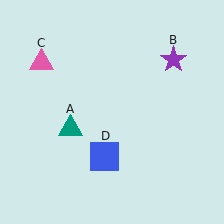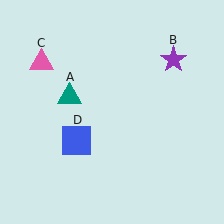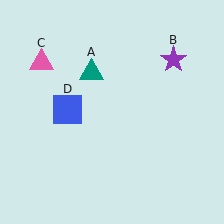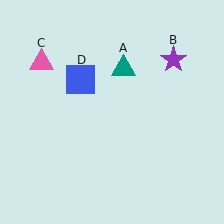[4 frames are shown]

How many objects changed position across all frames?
2 objects changed position: teal triangle (object A), blue square (object D).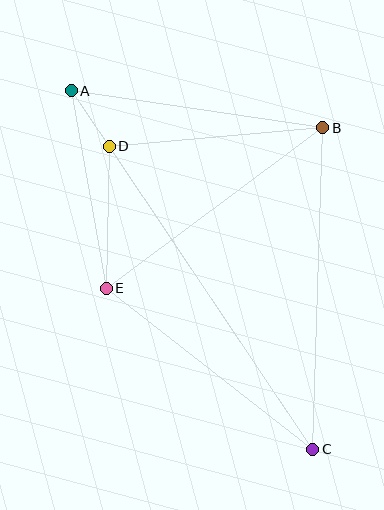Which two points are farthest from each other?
Points A and C are farthest from each other.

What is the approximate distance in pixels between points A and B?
The distance between A and B is approximately 254 pixels.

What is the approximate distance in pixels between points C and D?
The distance between C and D is approximately 365 pixels.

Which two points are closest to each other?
Points A and D are closest to each other.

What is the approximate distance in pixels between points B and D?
The distance between B and D is approximately 214 pixels.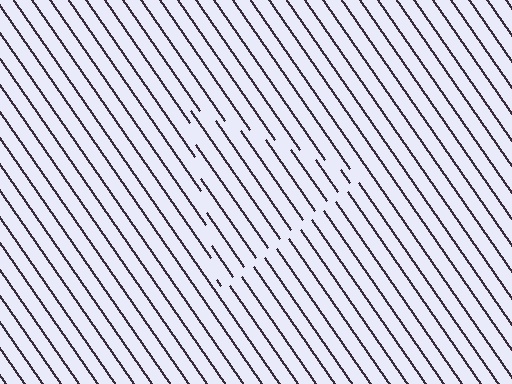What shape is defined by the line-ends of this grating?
An illusory triangle. The interior of the shape contains the same grating, shifted by half a period — the contour is defined by the phase discontinuity where line-ends from the inner and outer gratings abut.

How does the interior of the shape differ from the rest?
The interior of the shape contains the same grating, shifted by half a period — the contour is defined by the phase discontinuity where line-ends from the inner and outer gratings abut.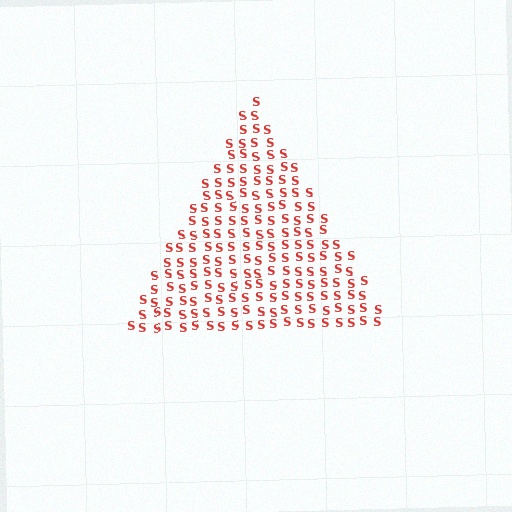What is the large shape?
The large shape is a triangle.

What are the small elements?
The small elements are letter S's.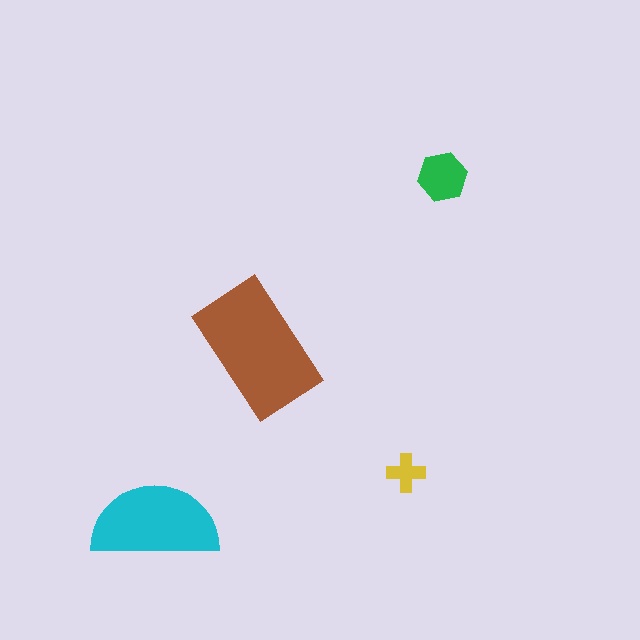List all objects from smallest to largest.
The yellow cross, the green hexagon, the cyan semicircle, the brown rectangle.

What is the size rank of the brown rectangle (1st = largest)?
1st.